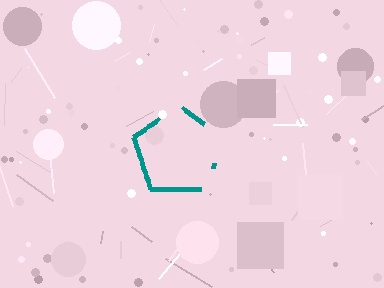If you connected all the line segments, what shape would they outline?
They would outline a pentagon.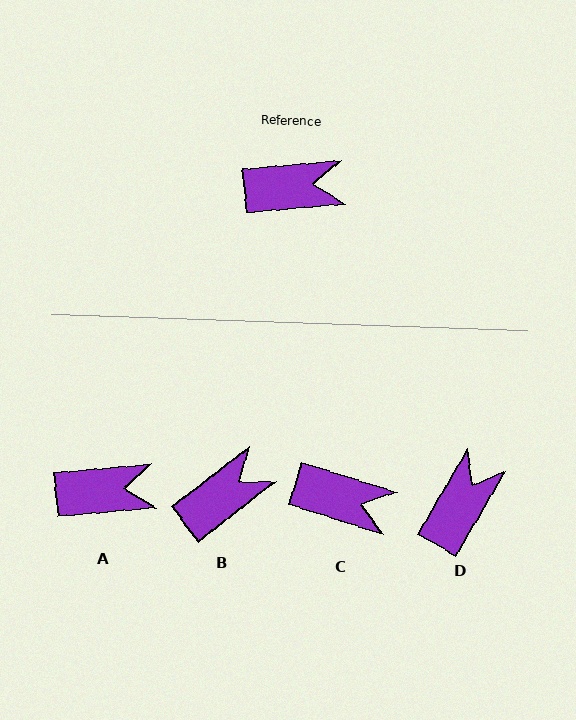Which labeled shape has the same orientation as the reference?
A.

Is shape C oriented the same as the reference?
No, it is off by about 23 degrees.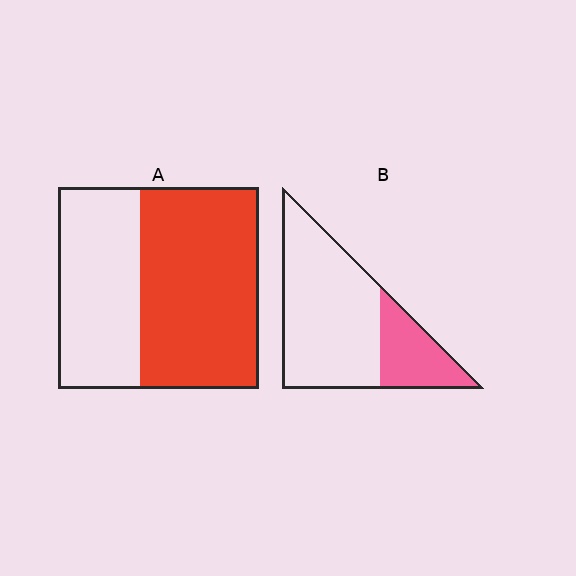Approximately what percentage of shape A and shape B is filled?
A is approximately 60% and B is approximately 25%.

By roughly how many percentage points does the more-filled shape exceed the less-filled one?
By roughly 35 percentage points (A over B).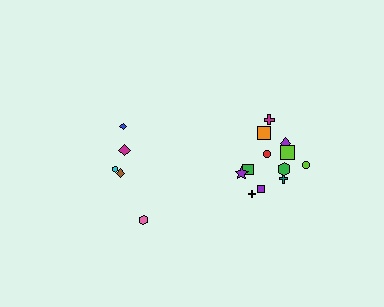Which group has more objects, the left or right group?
The right group.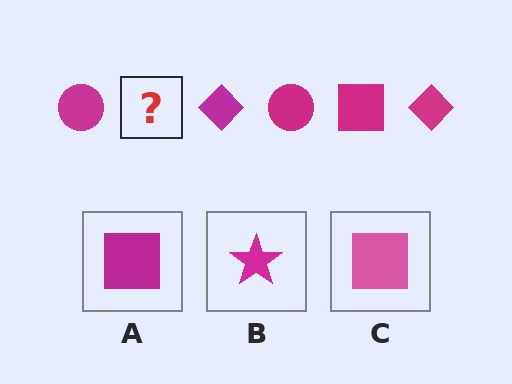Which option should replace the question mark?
Option A.